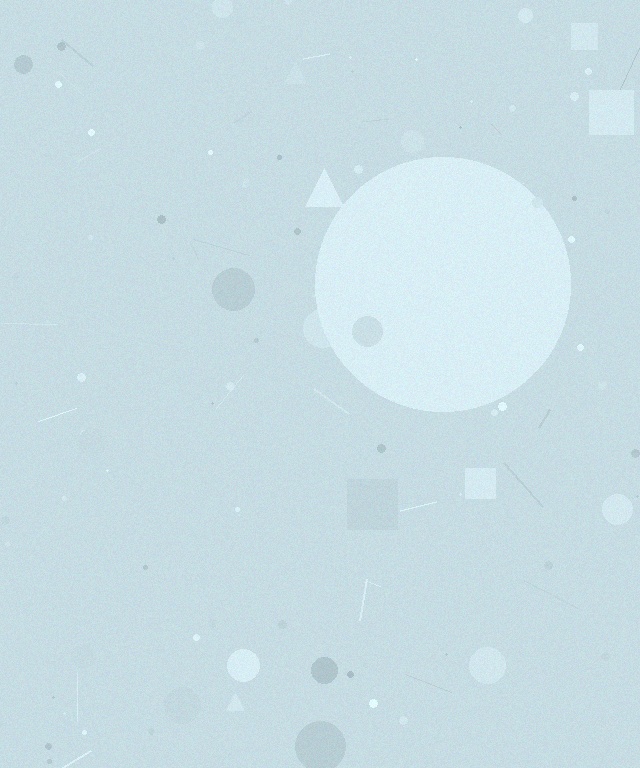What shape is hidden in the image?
A circle is hidden in the image.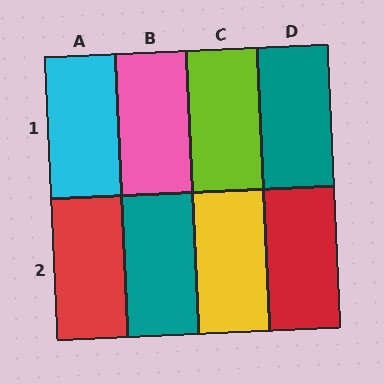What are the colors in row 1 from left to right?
Cyan, pink, lime, teal.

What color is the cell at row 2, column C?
Yellow.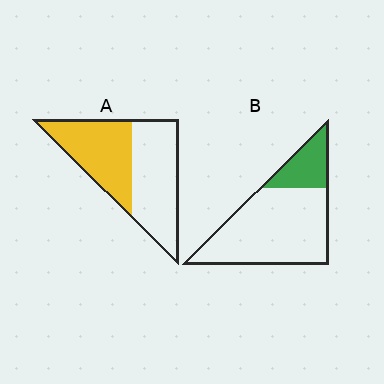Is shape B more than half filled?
No.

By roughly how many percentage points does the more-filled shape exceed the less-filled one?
By roughly 25 percentage points (A over B).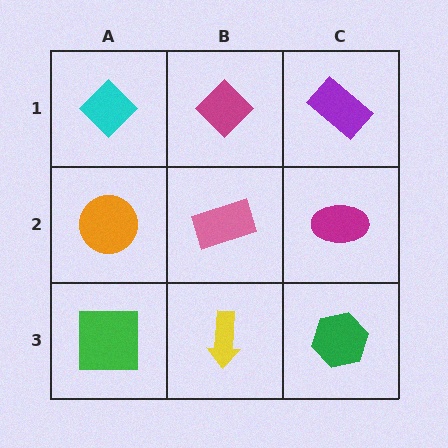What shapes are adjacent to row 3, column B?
A pink rectangle (row 2, column B), a green square (row 3, column A), a green hexagon (row 3, column C).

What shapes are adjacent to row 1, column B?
A pink rectangle (row 2, column B), a cyan diamond (row 1, column A), a purple rectangle (row 1, column C).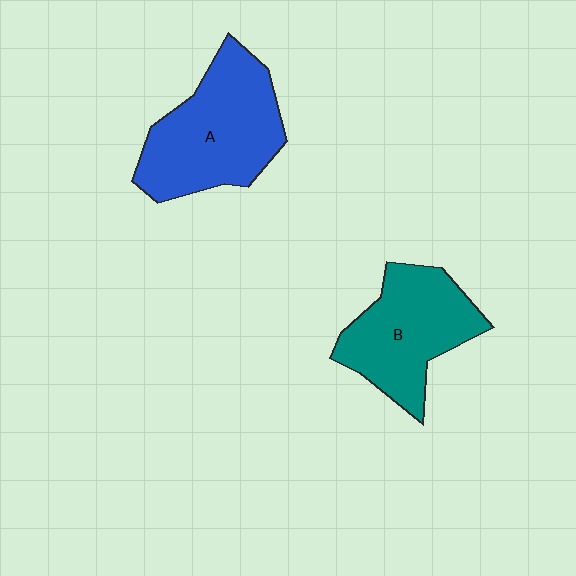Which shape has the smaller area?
Shape B (teal).